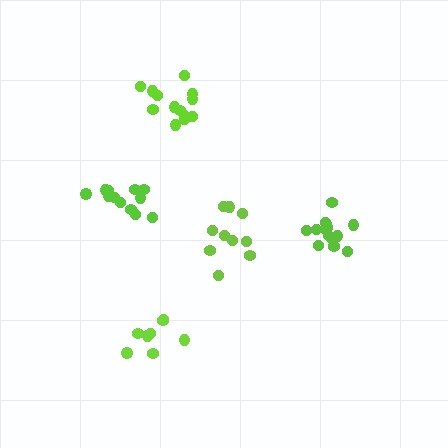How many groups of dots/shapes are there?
There are 5 groups.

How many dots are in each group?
Group 1: 12 dots, Group 2: 8 dots, Group 3: 13 dots, Group 4: 14 dots, Group 5: 10 dots (57 total).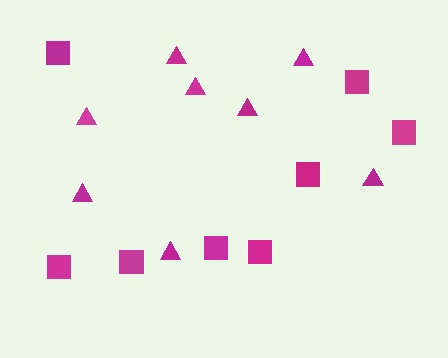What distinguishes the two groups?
There are 2 groups: one group of squares (8) and one group of triangles (8).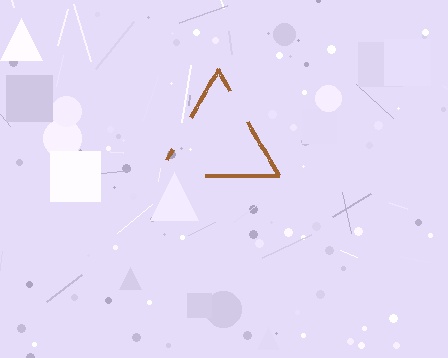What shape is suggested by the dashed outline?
The dashed outline suggests a triangle.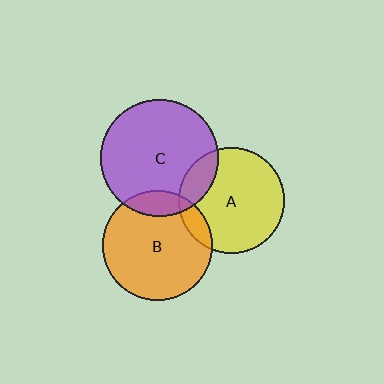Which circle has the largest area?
Circle C (purple).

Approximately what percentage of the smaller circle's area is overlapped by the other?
Approximately 15%.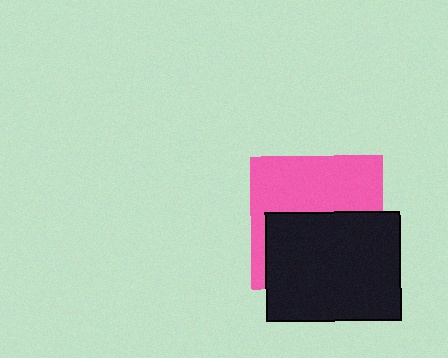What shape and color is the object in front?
The object in front is a black rectangle.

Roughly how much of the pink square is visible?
About half of it is visible (roughly 48%).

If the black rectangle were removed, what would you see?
You would see the complete pink square.